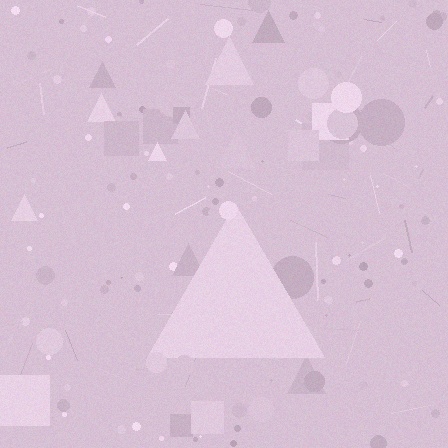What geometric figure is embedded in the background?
A triangle is embedded in the background.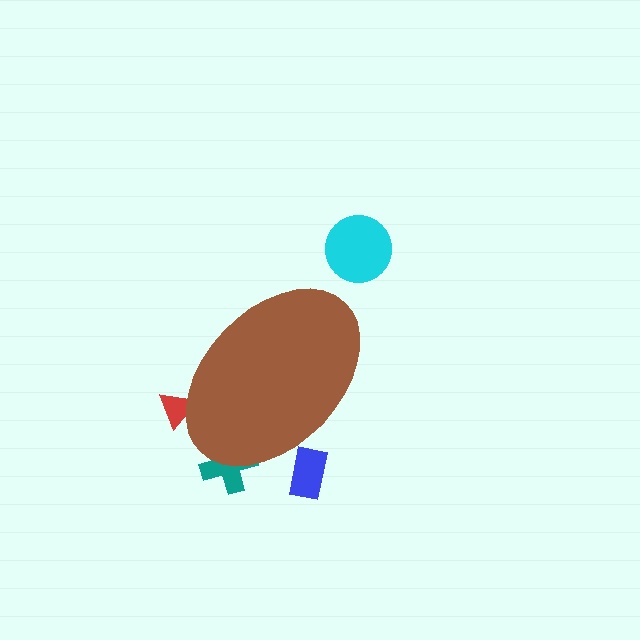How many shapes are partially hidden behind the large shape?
3 shapes are partially hidden.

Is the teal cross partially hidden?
Yes, the teal cross is partially hidden behind the brown ellipse.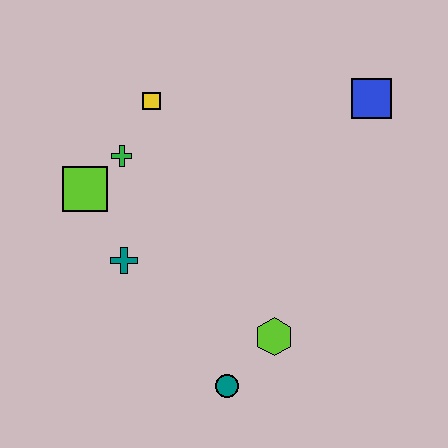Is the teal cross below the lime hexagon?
No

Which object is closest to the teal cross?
The lime square is closest to the teal cross.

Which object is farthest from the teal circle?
The blue square is farthest from the teal circle.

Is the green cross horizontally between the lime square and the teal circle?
Yes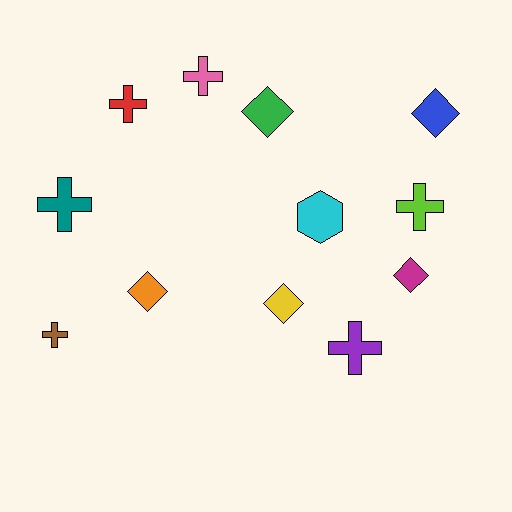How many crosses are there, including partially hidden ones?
There are 6 crosses.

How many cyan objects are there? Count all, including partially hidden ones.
There is 1 cyan object.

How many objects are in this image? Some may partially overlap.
There are 12 objects.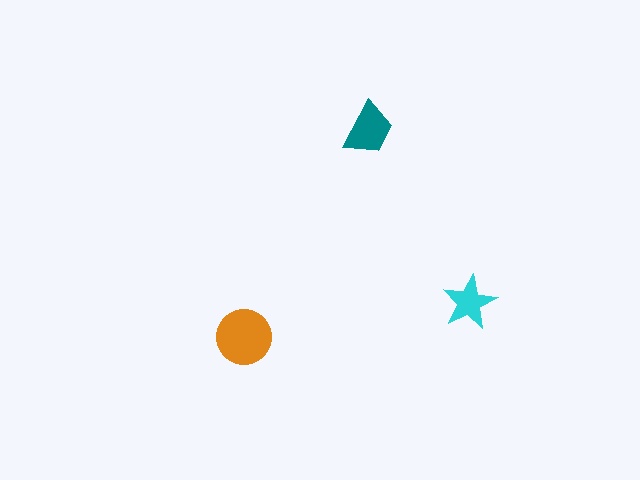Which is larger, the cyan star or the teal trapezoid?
The teal trapezoid.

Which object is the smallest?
The cyan star.